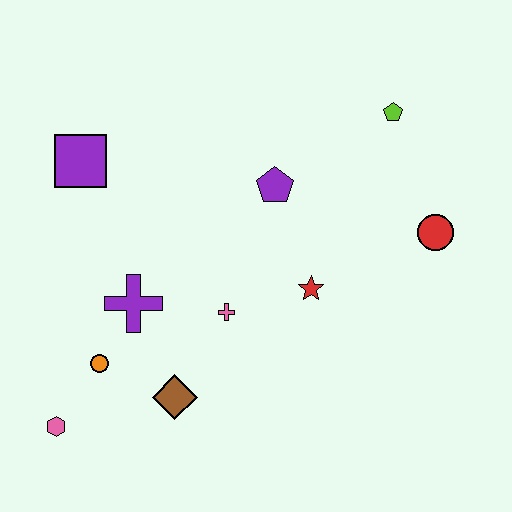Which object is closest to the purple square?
The purple cross is closest to the purple square.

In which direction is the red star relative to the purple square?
The red star is to the right of the purple square.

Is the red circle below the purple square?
Yes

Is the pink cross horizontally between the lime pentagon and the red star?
No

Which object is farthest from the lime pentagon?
The pink hexagon is farthest from the lime pentagon.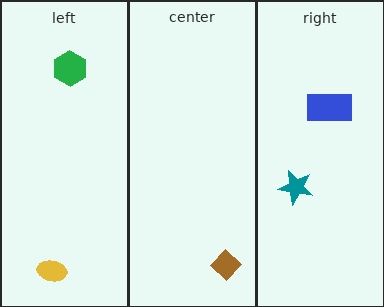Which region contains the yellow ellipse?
The left region.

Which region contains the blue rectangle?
The right region.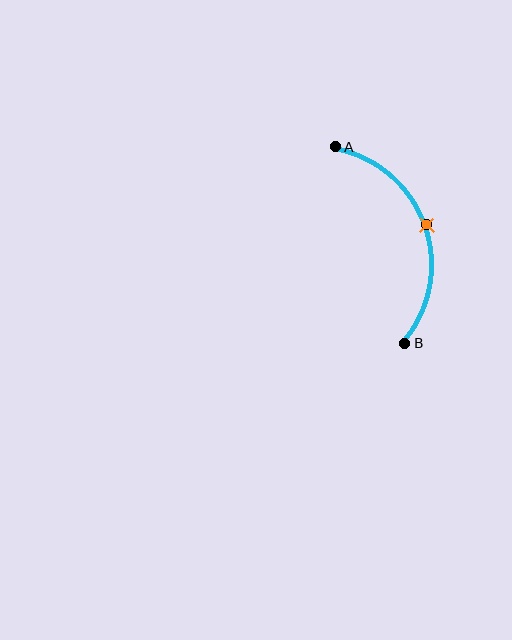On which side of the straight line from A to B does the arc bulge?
The arc bulges to the right of the straight line connecting A and B.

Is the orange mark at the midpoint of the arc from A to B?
Yes. The orange mark lies on the arc at equal arc-length from both A and B — it is the arc midpoint.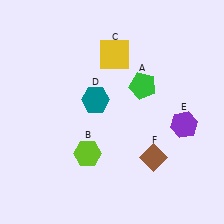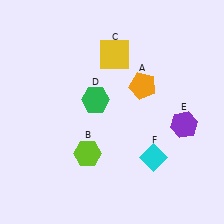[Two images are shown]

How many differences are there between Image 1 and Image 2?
There are 3 differences between the two images.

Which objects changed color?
A changed from green to orange. D changed from teal to green. F changed from brown to cyan.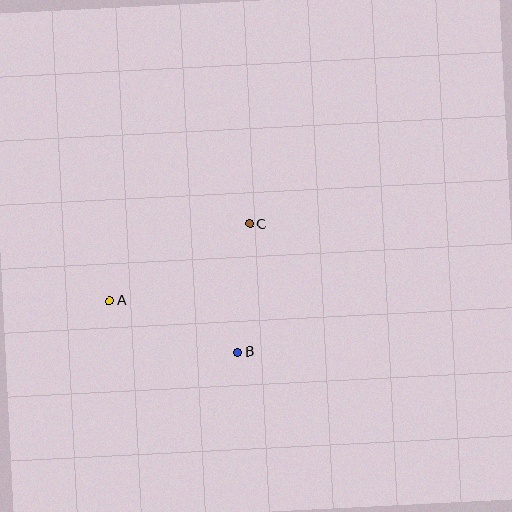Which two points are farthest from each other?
Points A and C are farthest from each other.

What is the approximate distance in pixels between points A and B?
The distance between A and B is approximately 138 pixels.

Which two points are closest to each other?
Points B and C are closest to each other.